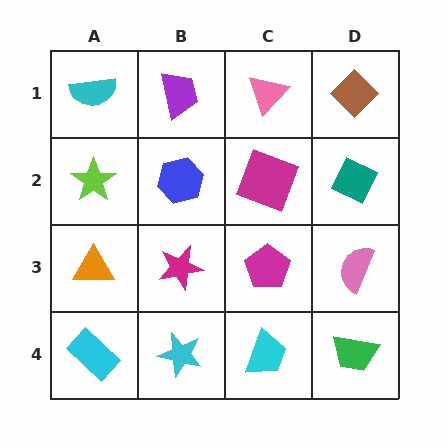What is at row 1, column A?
A cyan semicircle.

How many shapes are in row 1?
4 shapes.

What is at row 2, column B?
A blue hexagon.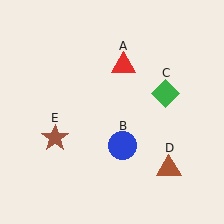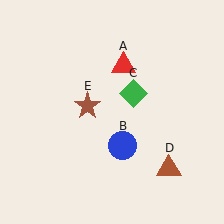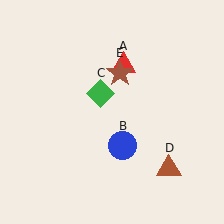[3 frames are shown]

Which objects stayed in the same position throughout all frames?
Red triangle (object A) and blue circle (object B) and brown triangle (object D) remained stationary.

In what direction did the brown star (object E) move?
The brown star (object E) moved up and to the right.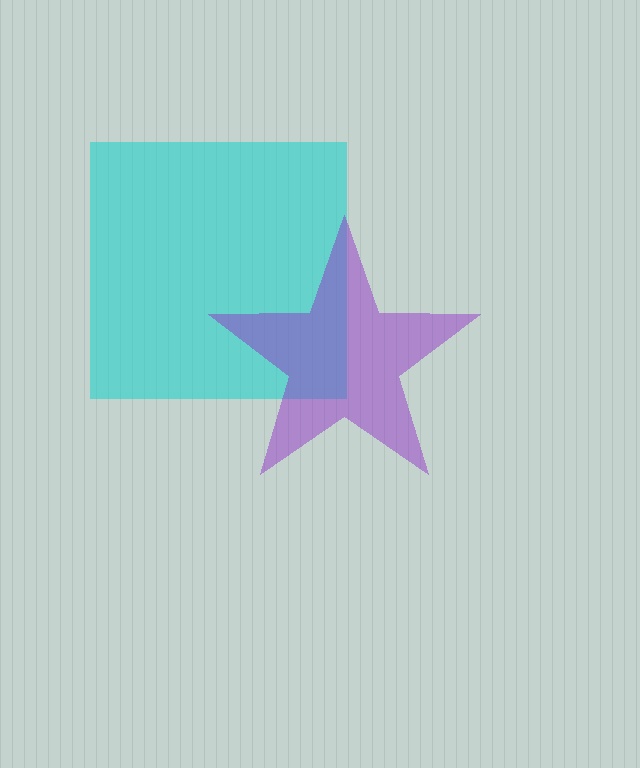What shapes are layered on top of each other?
The layered shapes are: a cyan square, a purple star.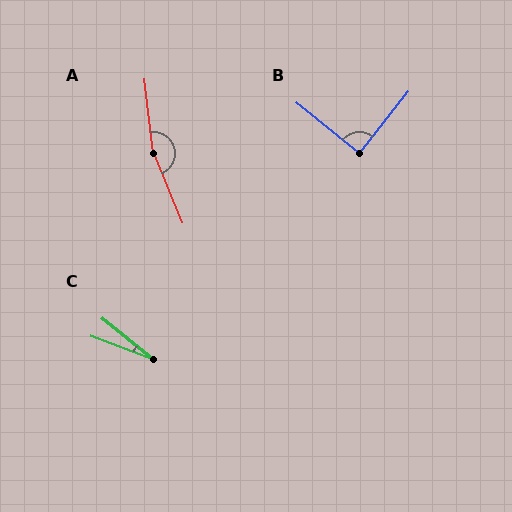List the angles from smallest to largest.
C (18°), B (90°), A (165°).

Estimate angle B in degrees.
Approximately 90 degrees.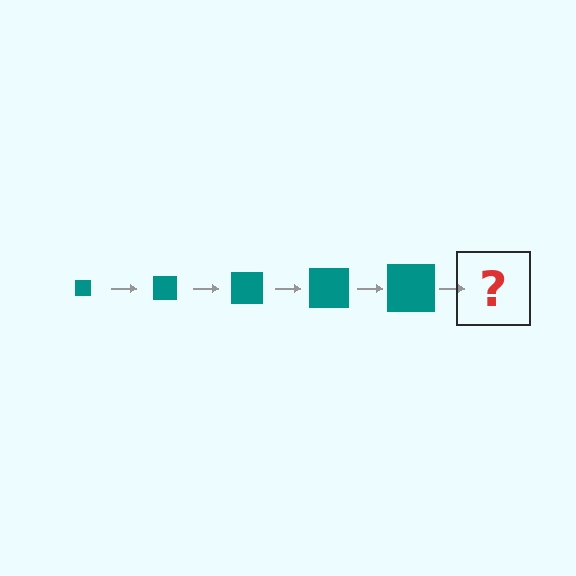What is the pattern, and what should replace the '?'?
The pattern is that the square gets progressively larger each step. The '?' should be a teal square, larger than the previous one.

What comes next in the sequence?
The next element should be a teal square, larger than the previous one.